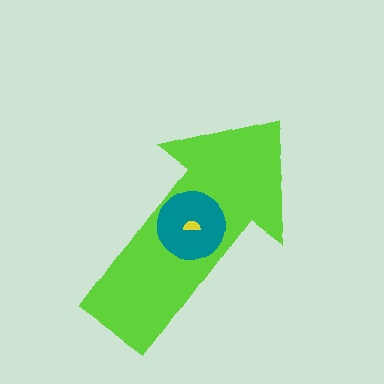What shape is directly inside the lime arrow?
The teal circle.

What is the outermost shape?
The lime arrow.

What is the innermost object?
The yellow semicircle.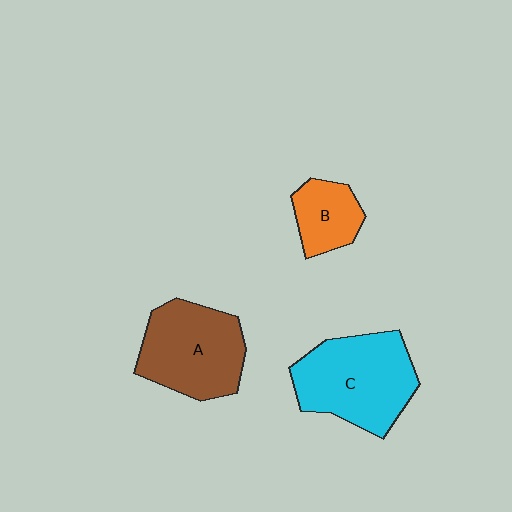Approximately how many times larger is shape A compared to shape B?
Approximately 2.0 times.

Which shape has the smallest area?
Shape B (orange).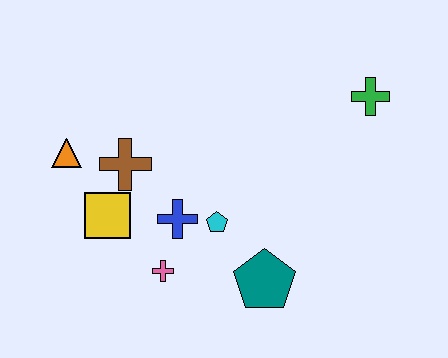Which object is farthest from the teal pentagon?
The orange triangle is farthest from the teal pentagon.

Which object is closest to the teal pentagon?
The cyan pentagon is closest to the teal pentagon.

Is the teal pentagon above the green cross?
No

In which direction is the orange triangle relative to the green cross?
The orange triangle is to the left of the green cross.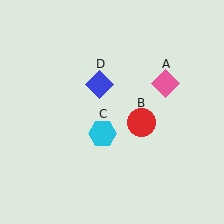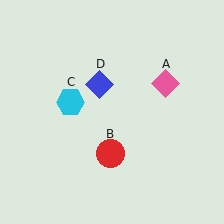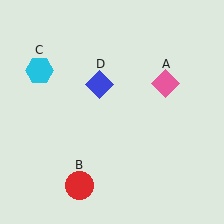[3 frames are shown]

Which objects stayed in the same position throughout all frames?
Pink diamond (object A) and blue diamond (object D) remained stationary.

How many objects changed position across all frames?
2 objects changed position: red circle (object B), cyan hexagon (object C).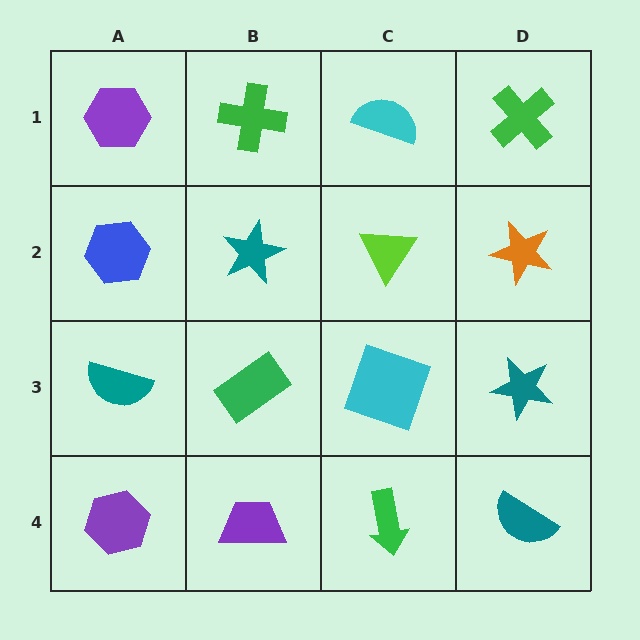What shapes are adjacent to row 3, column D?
An orange star (row 2, column D), a teal semicircle (row 4, column D), a cyan square (row 3, column C).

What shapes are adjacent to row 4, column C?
A cyan square (row 3, column C), a purple trapezoid (row 4, column B), a teal semicircle (row 4, column D).